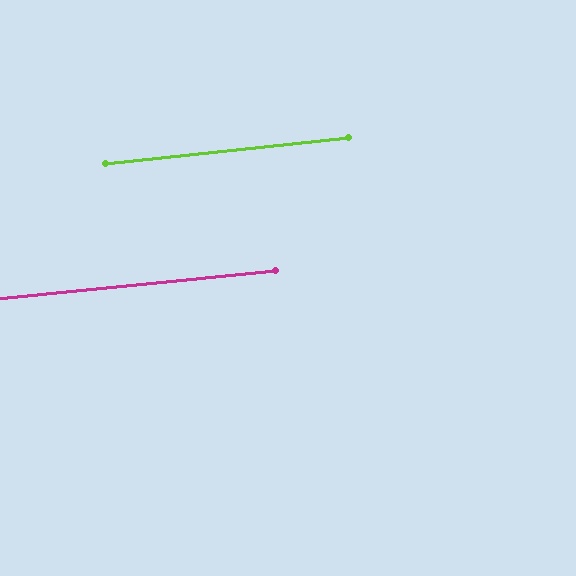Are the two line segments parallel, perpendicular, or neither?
Parallel — their directions differ by only 0.4°.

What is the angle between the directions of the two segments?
Approximately 0 degrees.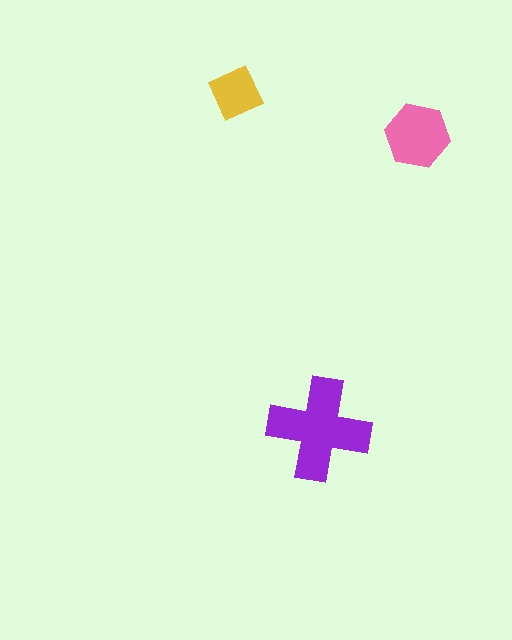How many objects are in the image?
There are 3 objects in the image.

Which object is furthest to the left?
The yellow diamond is leftmost.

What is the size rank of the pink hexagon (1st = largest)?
2nd.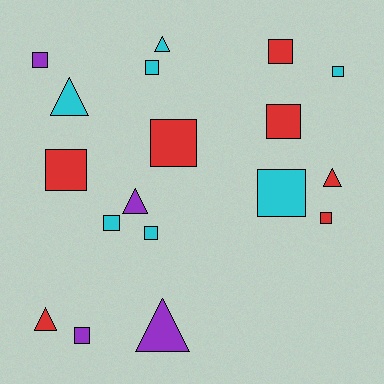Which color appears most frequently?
Cyan, with 7 objects.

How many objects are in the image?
There are 18 objects.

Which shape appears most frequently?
Square, with 12 objects.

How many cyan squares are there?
There are 5 cyan squares.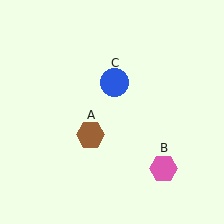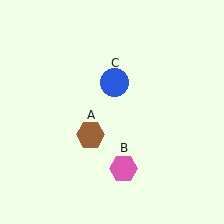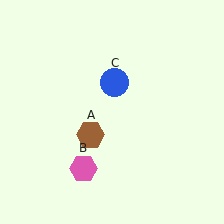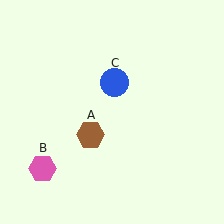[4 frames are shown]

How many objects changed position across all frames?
1 object changed position: pink hexagon (object B).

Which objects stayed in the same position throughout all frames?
Brown hexagon (object A) and blue circle (object C) remained stationary.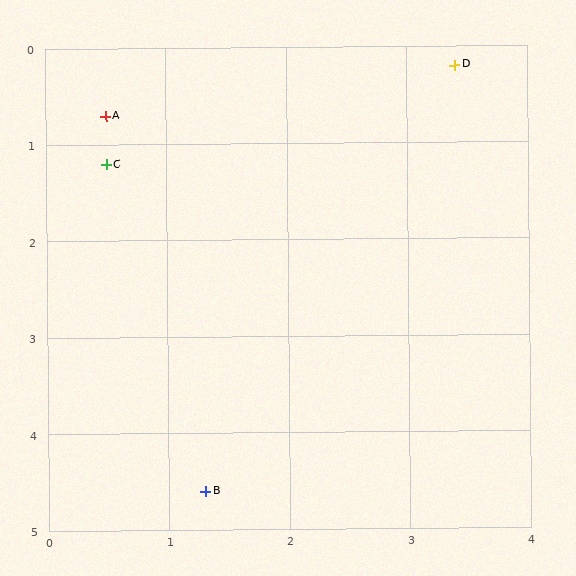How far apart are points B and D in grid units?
Points B and D are about 4.9 grid units apart.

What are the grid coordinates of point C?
Point C is at approximately (0.5, 1.2).